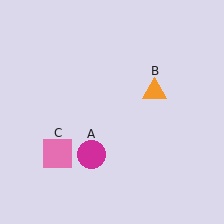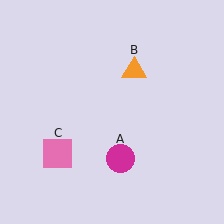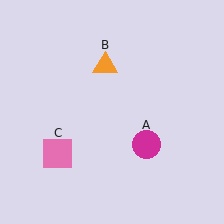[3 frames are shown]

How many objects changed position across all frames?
2 objects changed position: magenta circle (object A), orange triangle (object B).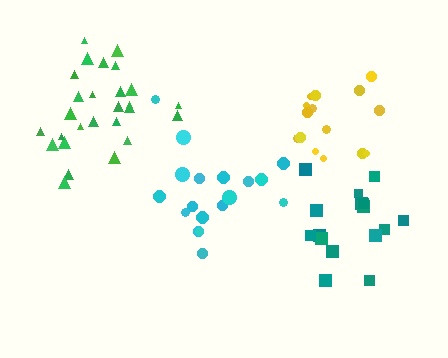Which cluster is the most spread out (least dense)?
Cyan.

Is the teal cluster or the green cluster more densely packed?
Green.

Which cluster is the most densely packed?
Yellow.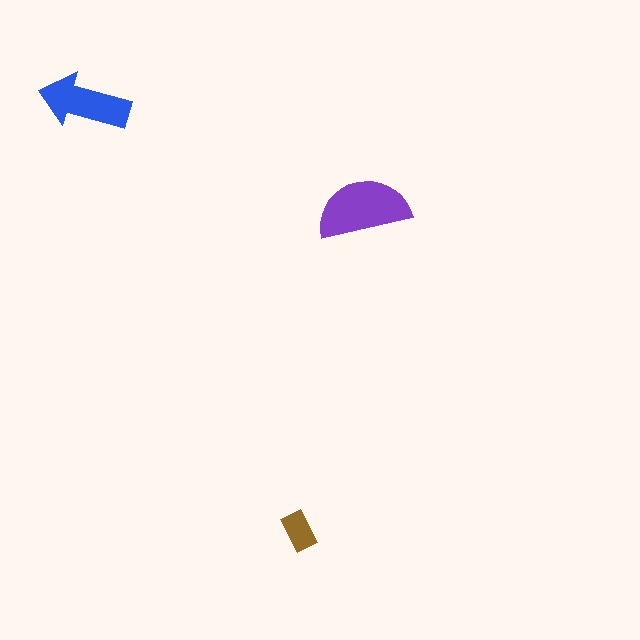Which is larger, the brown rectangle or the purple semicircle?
The purple semicircle.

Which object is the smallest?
The brown rectangle.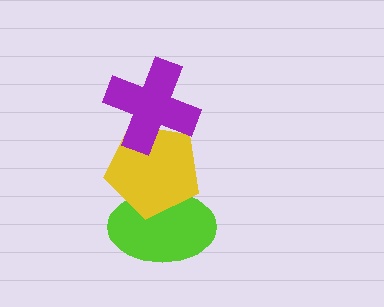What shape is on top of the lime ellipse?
The yellow pentagon is on top of the lime ellipse.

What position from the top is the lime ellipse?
The lime ellipse is 3rd from the top.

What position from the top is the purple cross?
The purple cross is 1st from the top.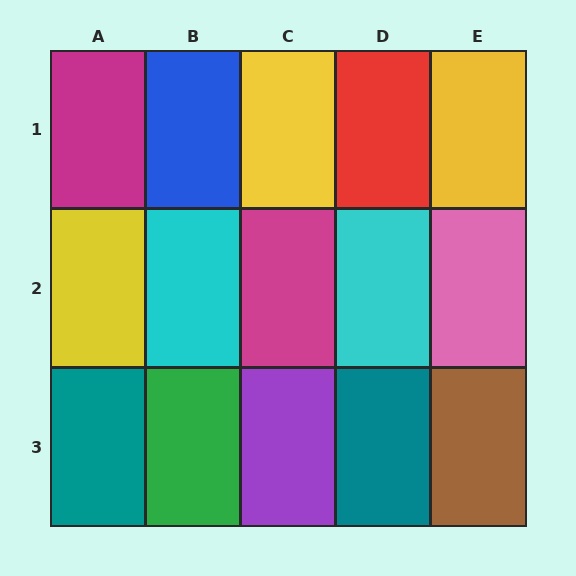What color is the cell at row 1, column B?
Blue.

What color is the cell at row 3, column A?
Teal.